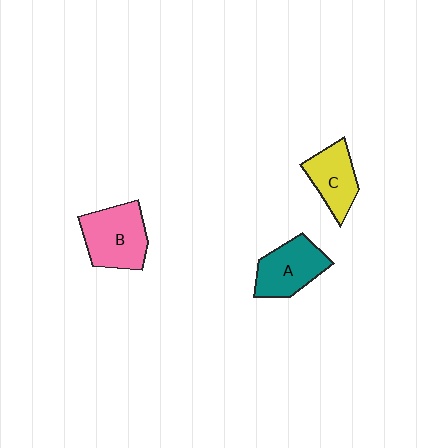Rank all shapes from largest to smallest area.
From largest to smallest: B (pink), A (teal), C (yellow).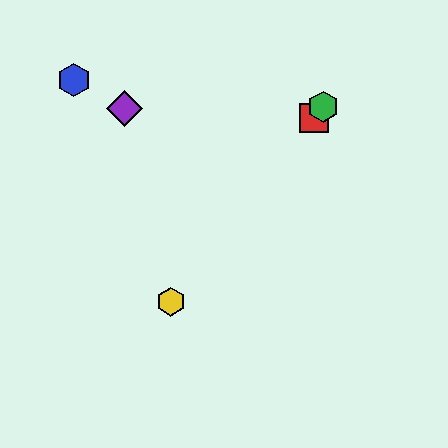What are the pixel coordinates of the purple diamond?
The purple diamond is at (124, 109).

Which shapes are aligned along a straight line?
The red square, the green hexagon, the yellow hexagon are aligned along a straight line.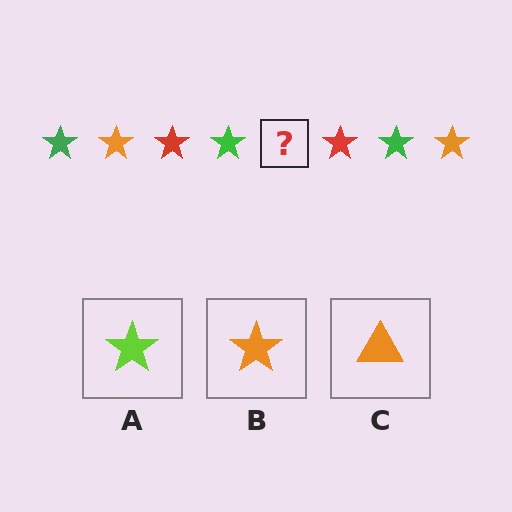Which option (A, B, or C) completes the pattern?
B.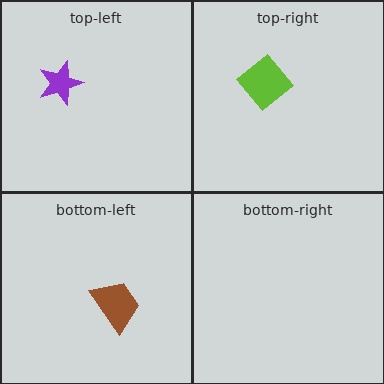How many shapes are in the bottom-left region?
1.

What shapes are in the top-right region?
The lime diamond.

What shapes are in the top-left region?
The purple star.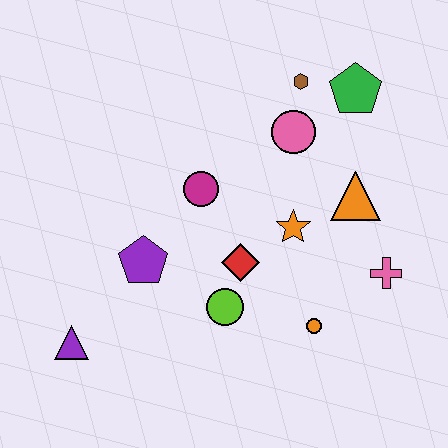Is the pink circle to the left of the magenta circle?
No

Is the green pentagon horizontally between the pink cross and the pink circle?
Yes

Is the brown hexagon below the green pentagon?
No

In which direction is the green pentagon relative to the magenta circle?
The green pentagon is to the right of the magenta circle.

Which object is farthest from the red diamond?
The green pentagon is farthest from the red diamond.